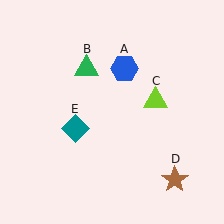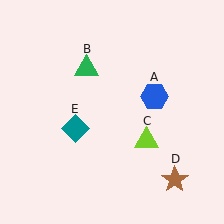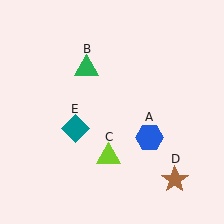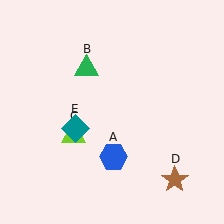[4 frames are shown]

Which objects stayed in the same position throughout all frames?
Green triangle (object B) and brown star (object D) and teal diamond (object E) remained stationary.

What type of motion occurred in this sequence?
The blue hexagon (object A), lime triangle (object C) rotated clockwise around the center of the scene.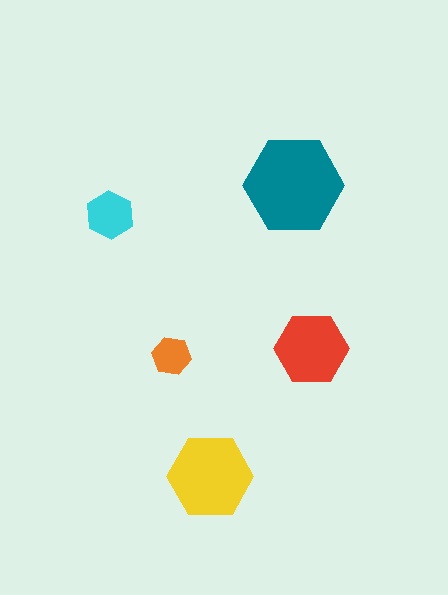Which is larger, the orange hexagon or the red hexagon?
The red one.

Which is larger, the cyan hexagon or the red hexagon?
The red one.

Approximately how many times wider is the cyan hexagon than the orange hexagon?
About 1.5 times wider.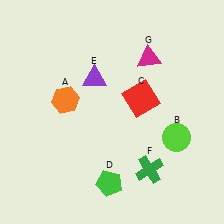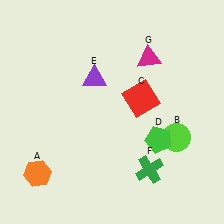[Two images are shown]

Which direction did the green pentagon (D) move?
The green pentagon (D) moved right.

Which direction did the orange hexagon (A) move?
The orange hexagon (A) moved down.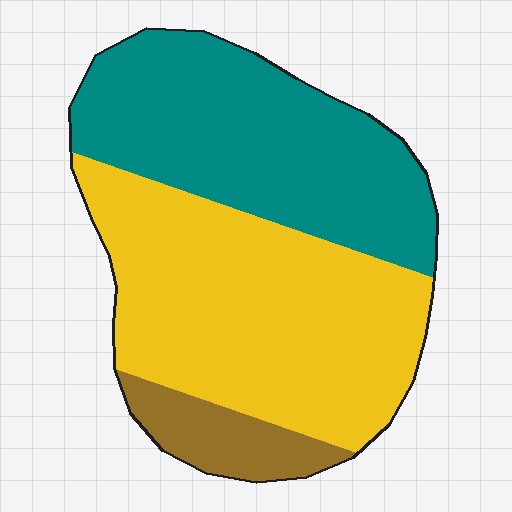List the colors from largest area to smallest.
From largest to smallest: yellow, teal, brown.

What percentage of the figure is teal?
Teal takes up about two fifths (2/5) of the figure.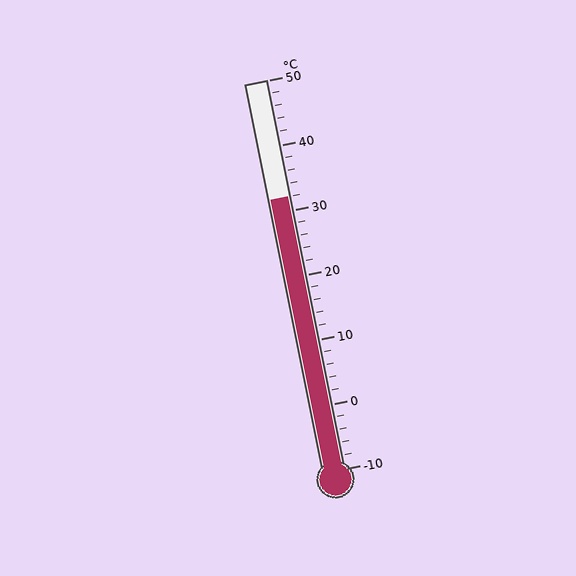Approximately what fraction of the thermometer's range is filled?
The thermometer is filled to approximately 70% of its range.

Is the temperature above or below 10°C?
The temperature is above 10°C.